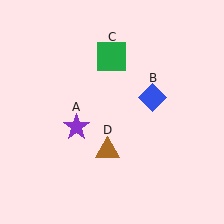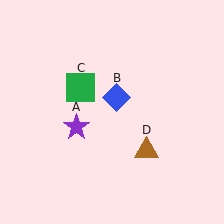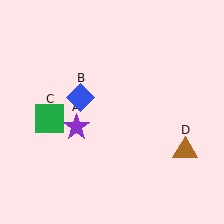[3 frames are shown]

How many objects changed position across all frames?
3 objects changed position: blue diamond (object B), green square (object C), brown triangle (object D).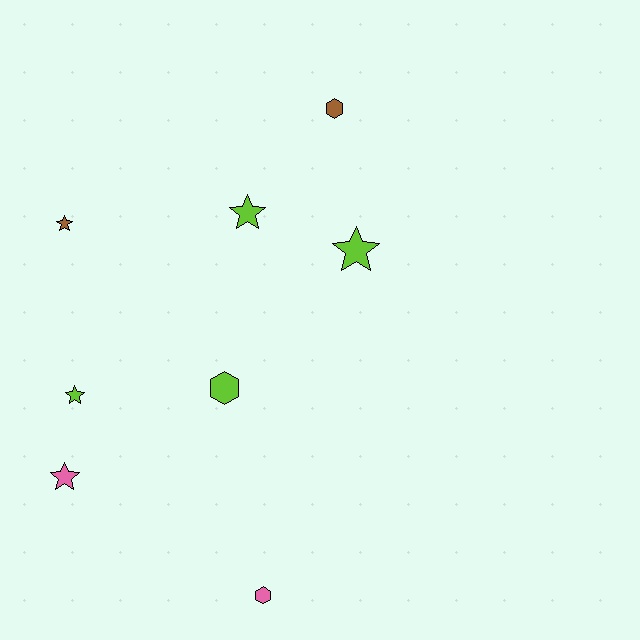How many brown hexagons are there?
There is 1 brown hexagon.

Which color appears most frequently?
Lime, with 4 objects.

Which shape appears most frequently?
Star, with 5 objects.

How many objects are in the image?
There are 8 objects.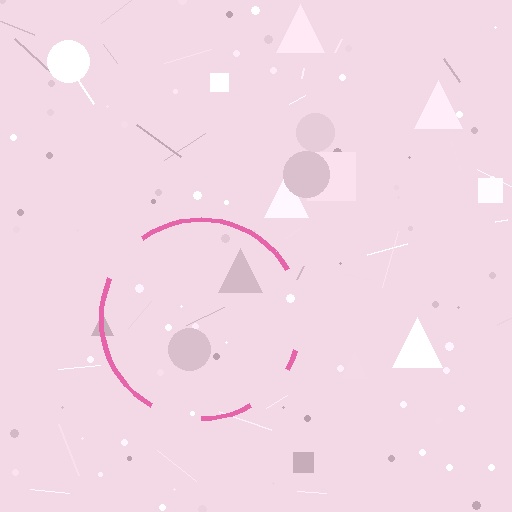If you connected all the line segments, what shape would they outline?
They would outline a circle.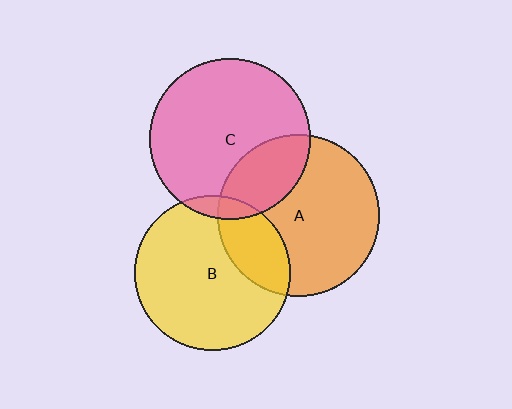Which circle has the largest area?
Circle A (orange).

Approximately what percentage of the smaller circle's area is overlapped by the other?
Approximately 5%.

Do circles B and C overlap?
Yes.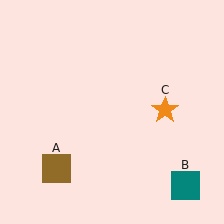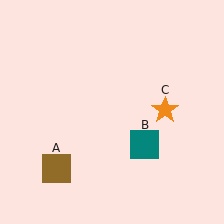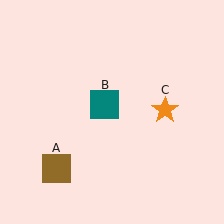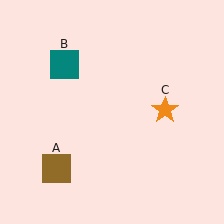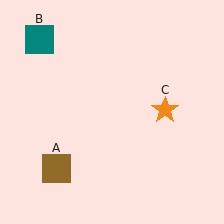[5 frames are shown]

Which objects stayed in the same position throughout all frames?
Brown square (object A) and orange star (object C) remained stationary.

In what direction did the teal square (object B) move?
The teal square (object B) moved up and to the left.